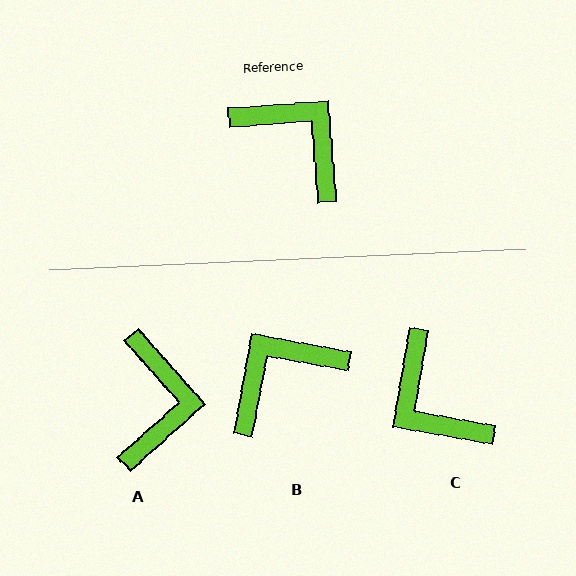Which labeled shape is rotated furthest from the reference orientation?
C, about 165 degrees away.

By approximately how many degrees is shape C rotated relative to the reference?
Approximately 165 degrees counter-clockwise.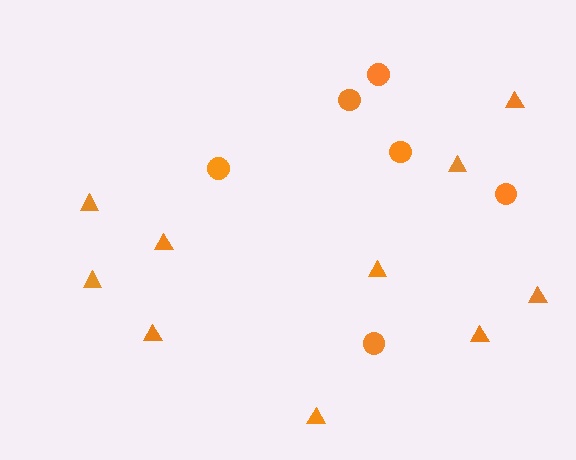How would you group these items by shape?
There are 2 groups: one group of circles (6) and one group of triangles (10).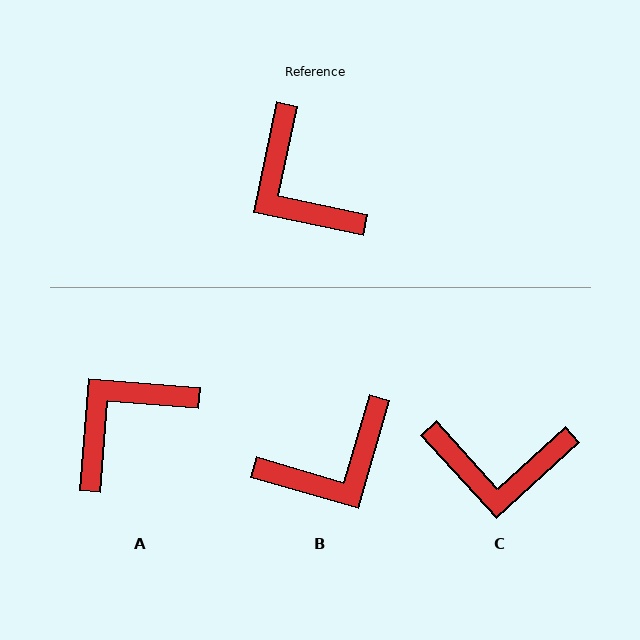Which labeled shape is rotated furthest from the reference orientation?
B, about 86 degrees away.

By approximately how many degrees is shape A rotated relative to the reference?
Approximately 82 degrees clockwise.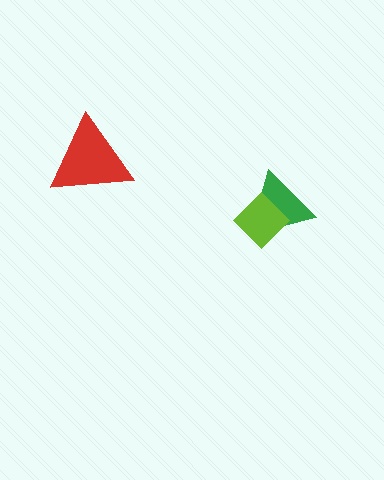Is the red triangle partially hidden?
No, no other shape covers it.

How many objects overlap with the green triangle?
1 object overlaps with the green triangle.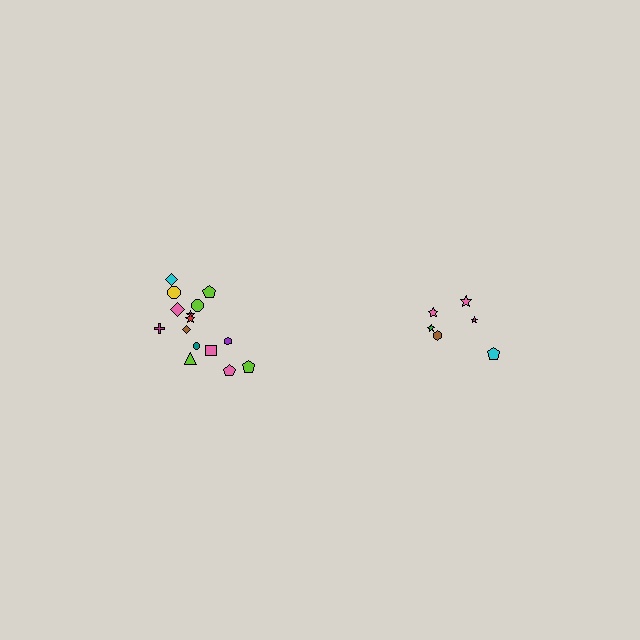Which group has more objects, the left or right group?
The left group.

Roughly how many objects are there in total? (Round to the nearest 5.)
Roughly 20 objects in total.